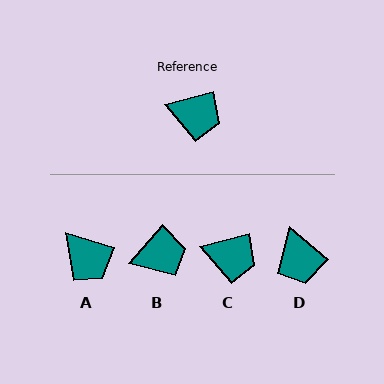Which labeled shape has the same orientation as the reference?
C.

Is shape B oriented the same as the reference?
No, it is off by about 35 degrees.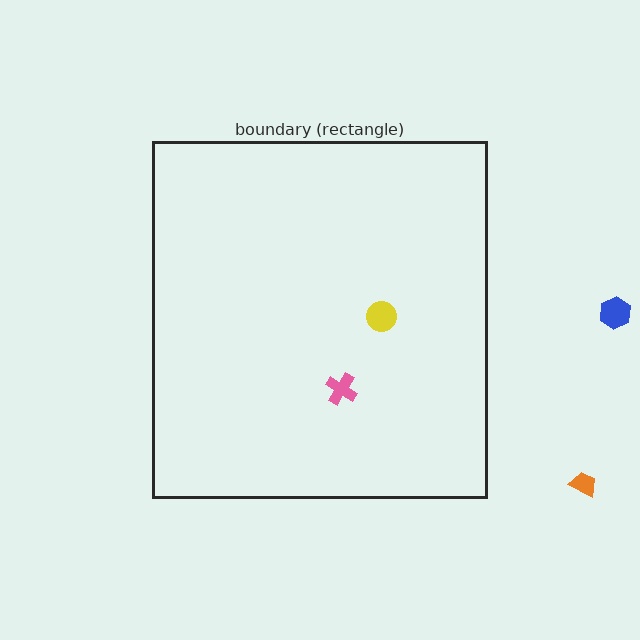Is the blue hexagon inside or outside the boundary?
Outside.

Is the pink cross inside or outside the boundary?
Inside.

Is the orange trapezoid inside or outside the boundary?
Outside.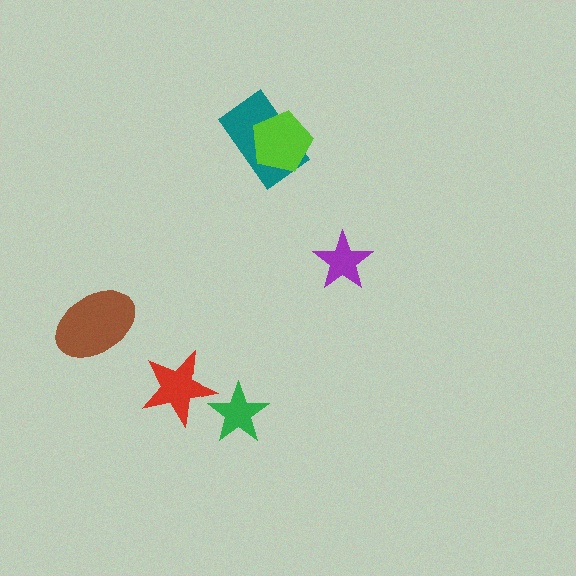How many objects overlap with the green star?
1 object overlaps with the green star.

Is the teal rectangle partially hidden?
Yes, it is partially covered by another shape.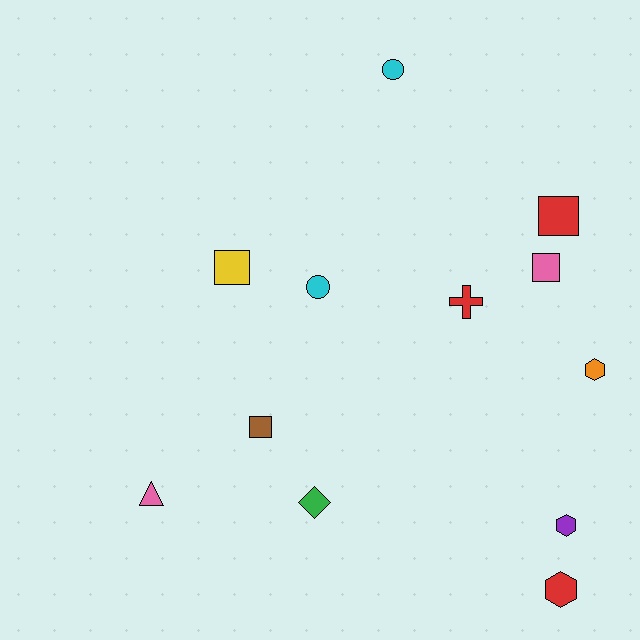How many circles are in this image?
There are 2 circles.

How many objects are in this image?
There are 12 objects.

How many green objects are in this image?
There is 1 green object.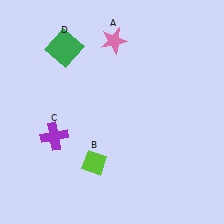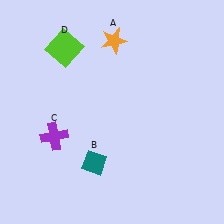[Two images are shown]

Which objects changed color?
A changed from pink to orange. B changed from lime to teal. D changed from green to lime.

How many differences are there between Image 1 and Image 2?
There are 3 differences between the two images.